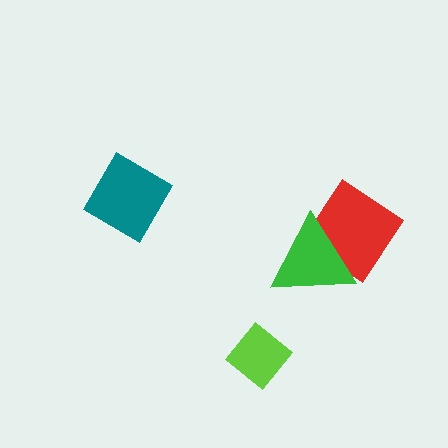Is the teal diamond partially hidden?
No, no other shape covers it.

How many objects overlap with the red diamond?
1 object overlaps with the red diamond.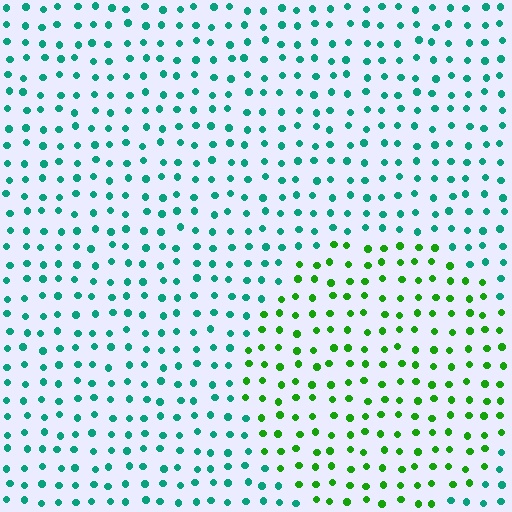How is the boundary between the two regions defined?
The boundary is defined purely by a slight shift in hue (about 50 degrees). Spacing, size, and orientation are identical on both sides.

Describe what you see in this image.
The image is filled with small teal elements in a uniform arrangement. A circle-shaped region is visible where the elements are tinted to a slightly different hue, forming a subtle color boundary.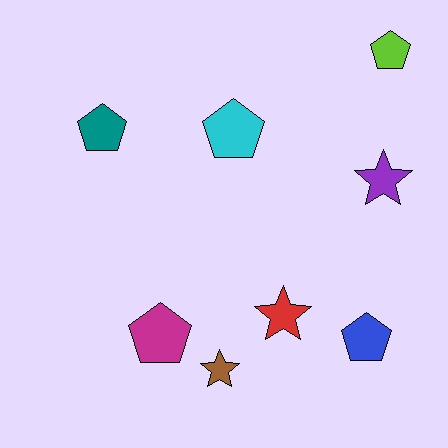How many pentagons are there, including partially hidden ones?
There are 5 pentagons.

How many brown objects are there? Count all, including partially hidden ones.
There is 1 brown object.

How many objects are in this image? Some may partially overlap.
There are 8 objects.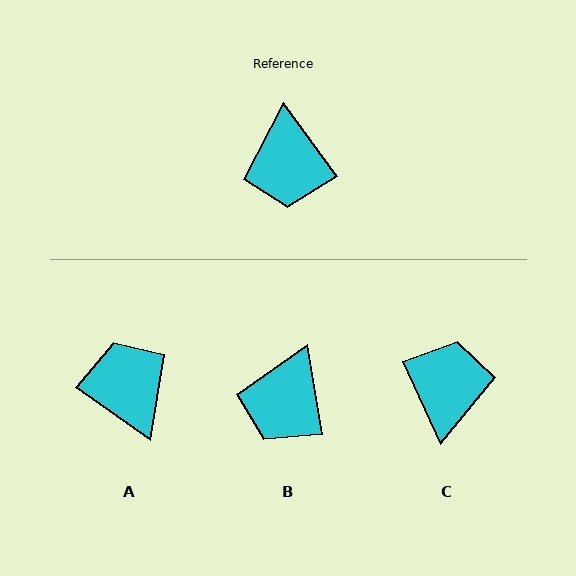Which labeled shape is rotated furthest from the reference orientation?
C, about 169 degrees away.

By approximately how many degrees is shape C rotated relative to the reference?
Approximately 169 degrees counter-clockwise.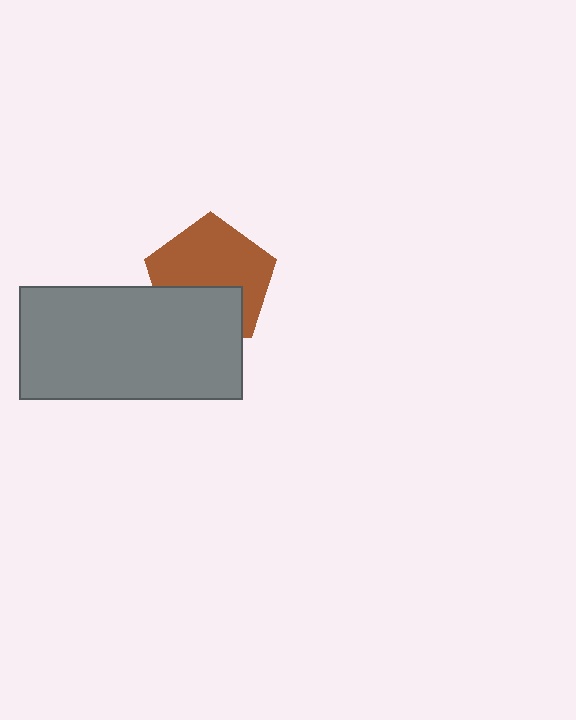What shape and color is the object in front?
The object in front is a gray rectangle.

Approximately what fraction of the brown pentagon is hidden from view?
Roughly 37% of the brown pentagon is hidden behind the gray rectangle.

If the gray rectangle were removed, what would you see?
You would see the complete brown pentagon.